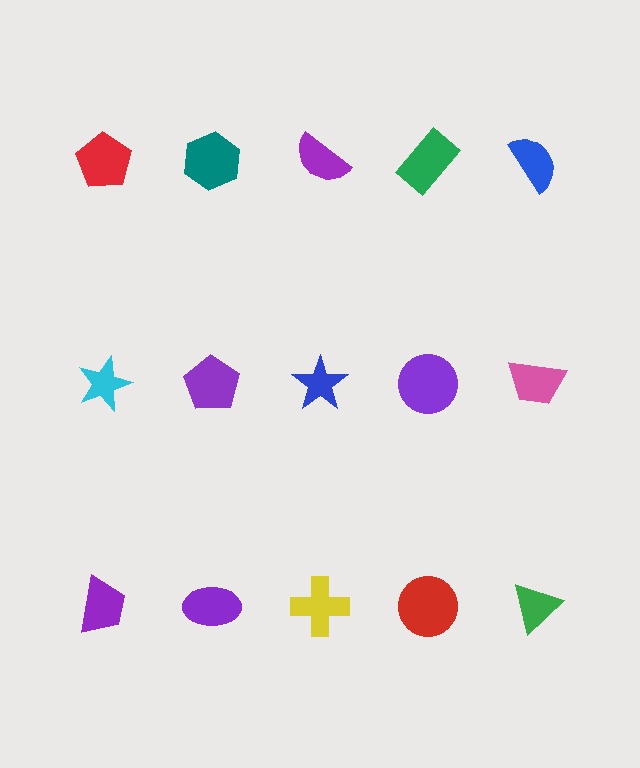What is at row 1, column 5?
A blue semicircle.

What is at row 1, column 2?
A teal hexagon.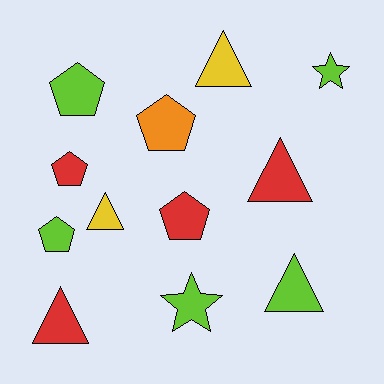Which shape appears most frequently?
Triangle, with 5 objects.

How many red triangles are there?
There are 2 red triangles.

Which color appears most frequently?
Lime, with 5 objects.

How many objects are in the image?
There are 12 objects.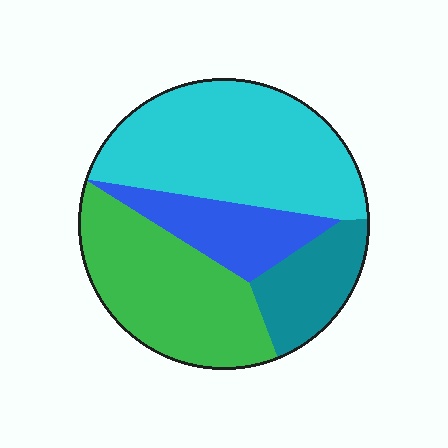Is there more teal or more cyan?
Cyan.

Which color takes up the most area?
Cyan, at roughly 40%.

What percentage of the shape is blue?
Blue takes up about one sixth (1/6) of the shape.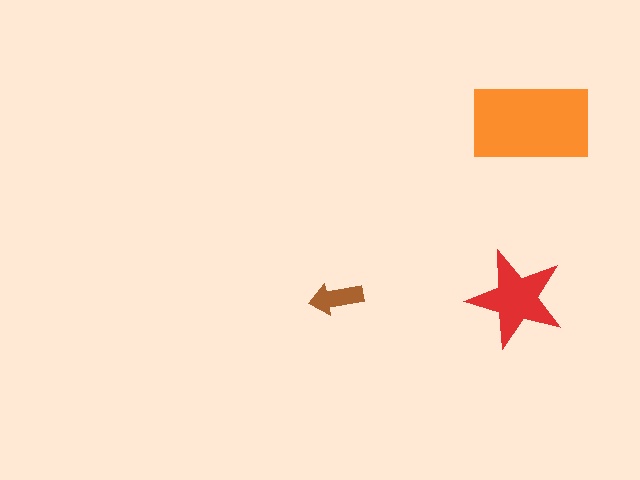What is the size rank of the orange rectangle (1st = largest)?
1st.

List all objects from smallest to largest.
The brown arrow, the red star, the orange rectangle.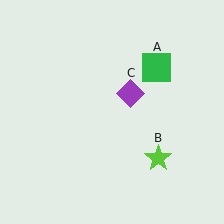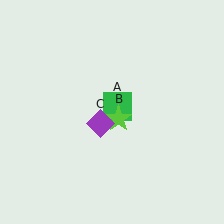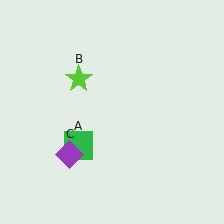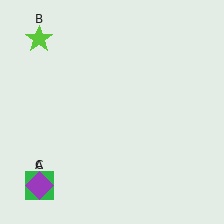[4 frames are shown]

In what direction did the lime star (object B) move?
The lime star (object B) moved up and to the left.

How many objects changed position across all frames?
3 objects changed position: green square (object A), lime star (object B), purple diamond (object C).